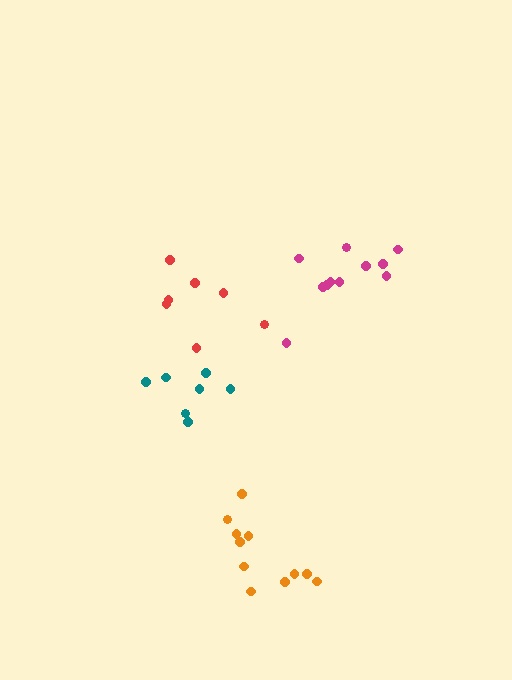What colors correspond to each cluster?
The clusters are colored: orange, teal, red, magenta.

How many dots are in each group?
Group 1: 11 dots, Group 2: 7 dots, Group 3: 7 dots, Group 4: 11 dots (36 total).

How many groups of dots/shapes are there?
There are 4 groups.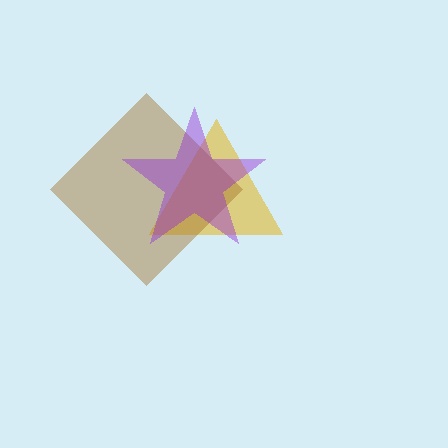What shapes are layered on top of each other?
The layered shapes are: a yellow triangle, a brown diamond, a purple star.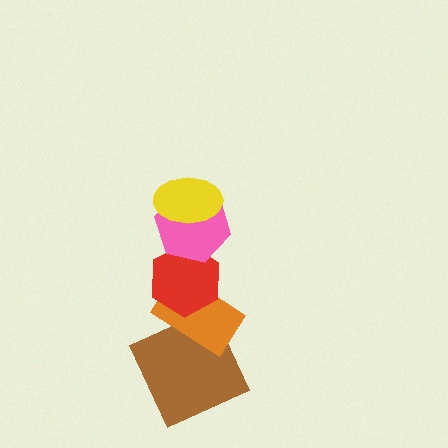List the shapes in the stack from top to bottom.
From top to bottom: the yellow ellipse, the pink hexagon, the red hexagon, the orange rectangle, the brown square.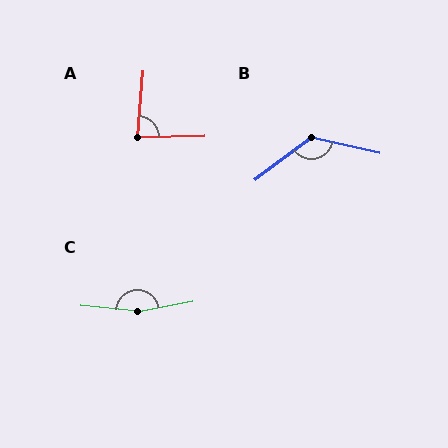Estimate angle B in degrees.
Approximately 130 degrees.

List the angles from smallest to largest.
A (84°), B (130°), C (165°).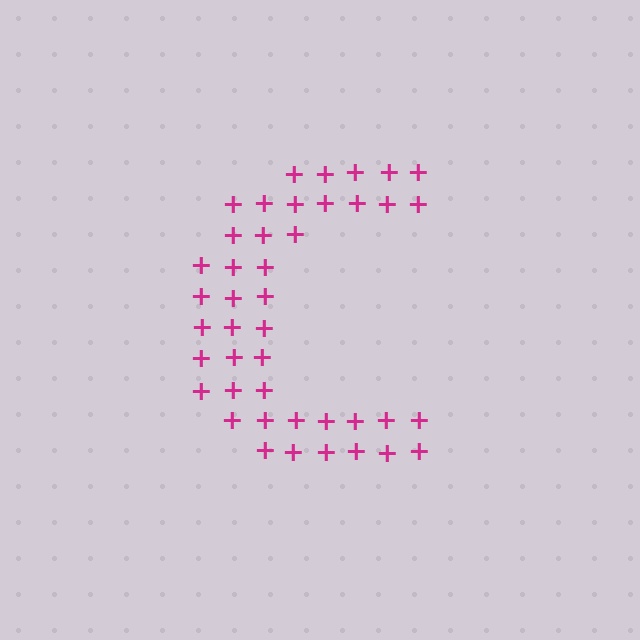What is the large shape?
The large shape is the letter C.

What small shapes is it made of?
It is made of small plus signs.